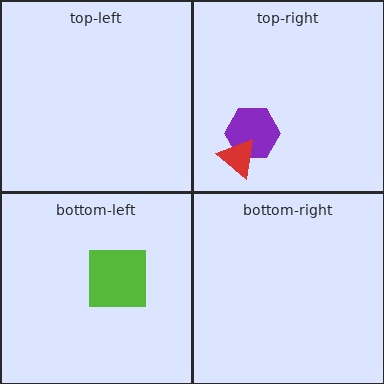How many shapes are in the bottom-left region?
1.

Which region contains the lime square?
The bottom-left region.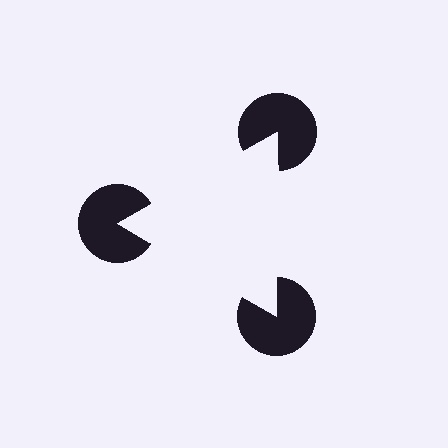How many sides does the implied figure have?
3 sides.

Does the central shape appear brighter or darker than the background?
It typically appears slightly brighter than the background, even though no actual brightness change is drawn.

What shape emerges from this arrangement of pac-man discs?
An illusory triangle — its edges are inferred from the aligned wedge cuts in the pac-man discs, not physically drawn.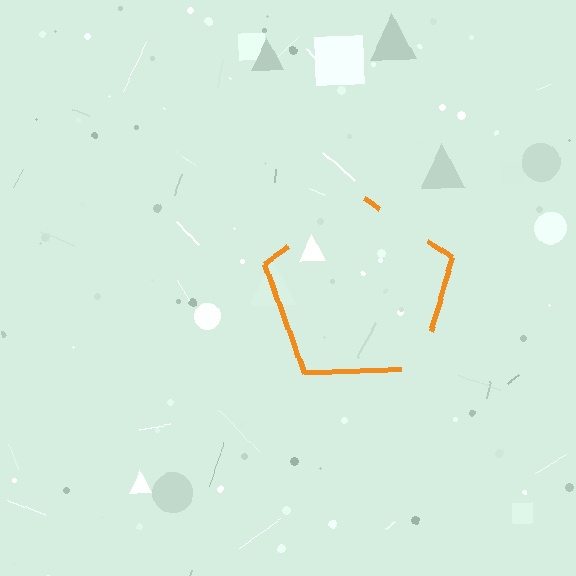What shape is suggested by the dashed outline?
The dashed outline suggests a pentagon.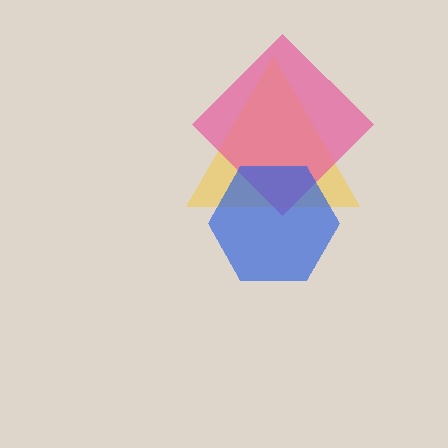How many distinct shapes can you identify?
There are 3 distinct shapes: a yellow triangle, a pink diamond, a blue hexagon.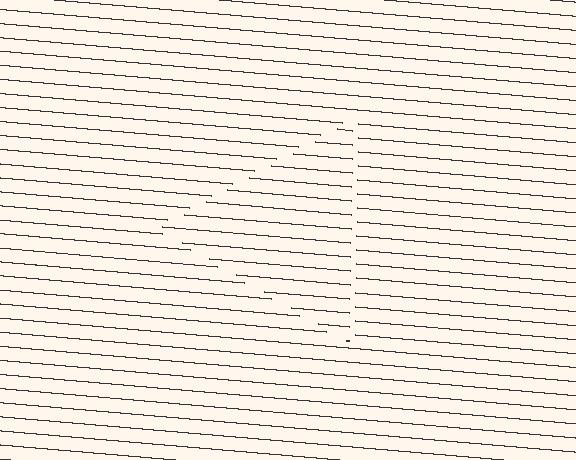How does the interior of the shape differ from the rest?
The interior of the shape contains the same grating, shifted by half a period — the contour is defined by the phase discontinuity where line-ends from the inner and outer gratings abut.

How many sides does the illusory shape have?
3 sides — the line-ends trace a triangle.